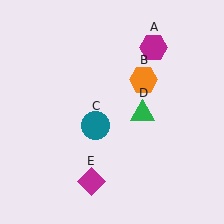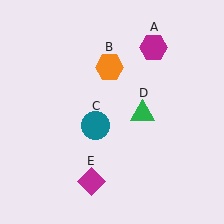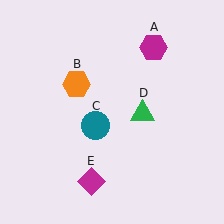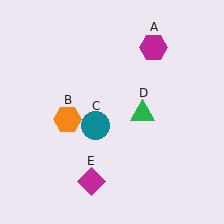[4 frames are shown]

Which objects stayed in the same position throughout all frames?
Magenta hexagon (object A) and teal circle (object C) and green triangle (object D) and magenta diamond (object E) remained stationary.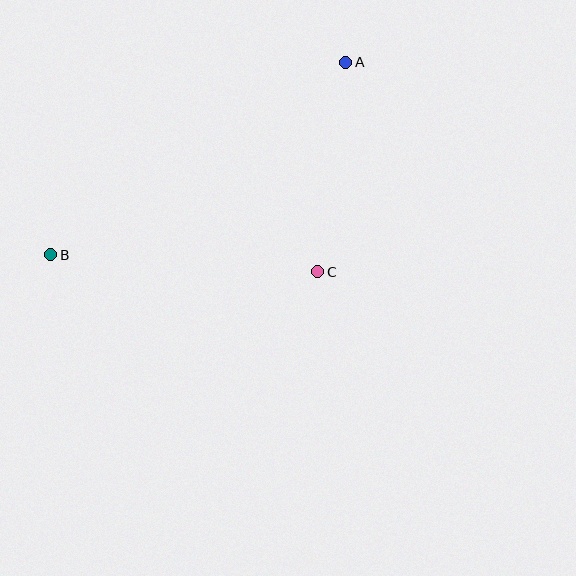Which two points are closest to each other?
Points A and C are closest to each other.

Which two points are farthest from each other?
Points A and B are farthest from each other.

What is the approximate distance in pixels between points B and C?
The distance between B and C is approximately 268 pixels.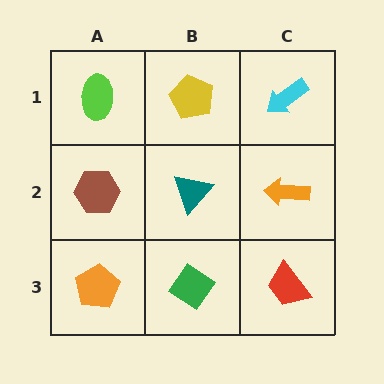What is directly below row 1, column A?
A brown hexagon.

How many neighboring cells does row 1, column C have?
2.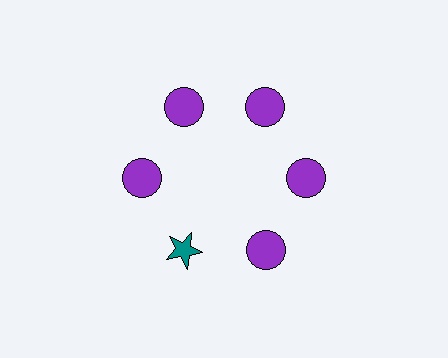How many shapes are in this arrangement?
There are 6 shapes arranged in a ring pattern.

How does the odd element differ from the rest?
It differs in both color (teal instead of purple) and shape (star instead of circle).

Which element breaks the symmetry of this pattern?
The teal star at roughly the 7 o'clock position breaks the symmetry. All other shapes are purple circles.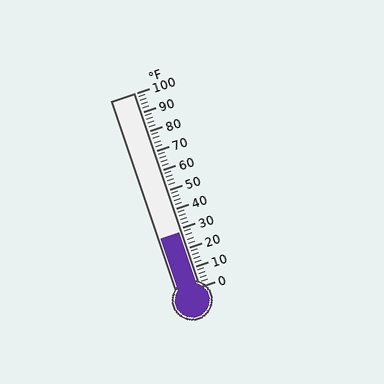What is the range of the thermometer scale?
The thermometer scale ranges from 0°F to 100°F.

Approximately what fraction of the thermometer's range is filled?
The thermometer is filled to approximately 30% of its range.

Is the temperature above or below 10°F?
The temperature is above 10°F.